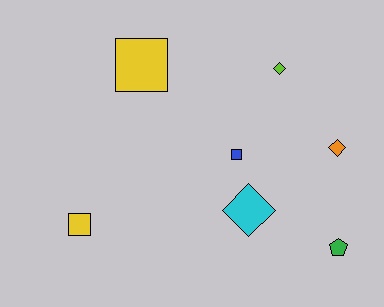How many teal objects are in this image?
There are no teal objects.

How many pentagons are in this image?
There is 1 pentagon.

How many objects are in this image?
There are 7 objects.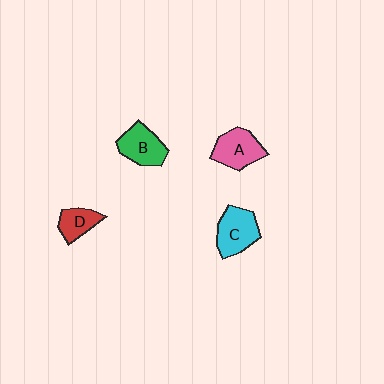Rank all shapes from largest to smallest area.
From largest to smallest: C (cyan), A (pink), B (green), D (red).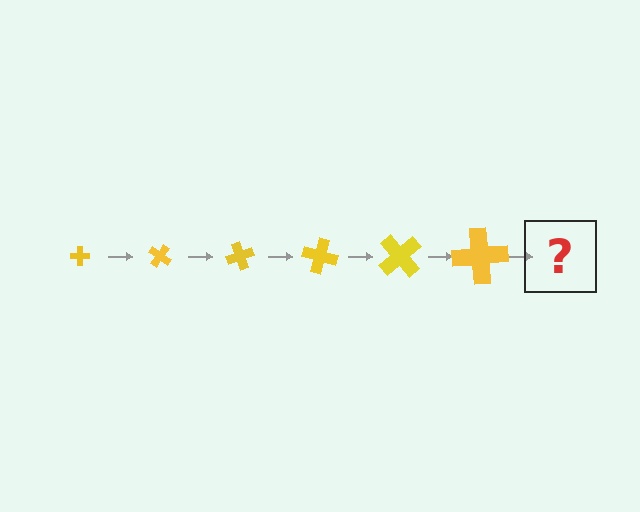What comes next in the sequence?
The next element should be a cross, larger than the previous one and rotated 210 degrees from the start.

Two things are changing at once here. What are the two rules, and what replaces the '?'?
The two rules are that the cross grows larger each step and it rotates 35 degrees each step. The '?' should be a cross, larger than the previous one and rotated 210 degrees from the start.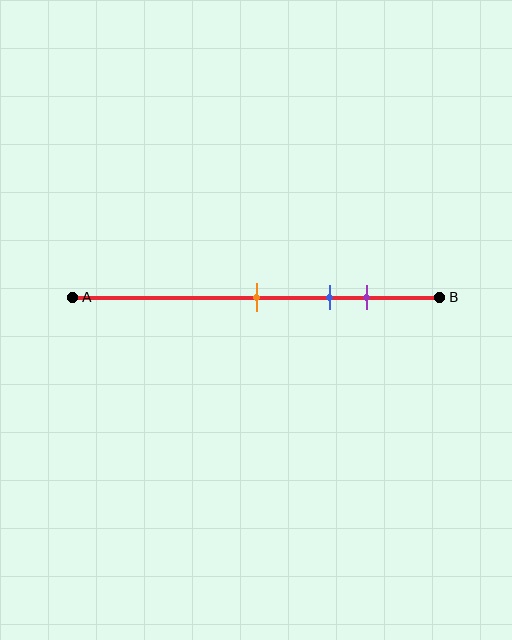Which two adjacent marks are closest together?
The blue and purple marks are the closest adjacent pair.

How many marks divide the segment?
There are 3 marks dividing the segment.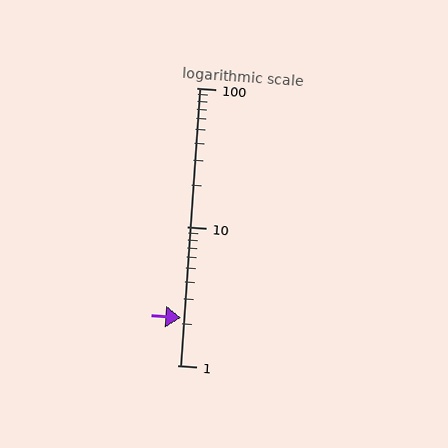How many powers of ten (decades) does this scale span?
The scale spans 2 decades, from 1 to 100.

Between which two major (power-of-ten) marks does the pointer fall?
The pointer is between 1 and 10.